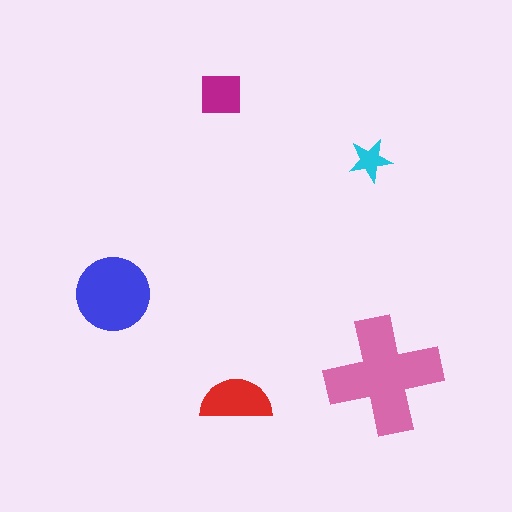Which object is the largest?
The pink cross.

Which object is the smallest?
The cyan star.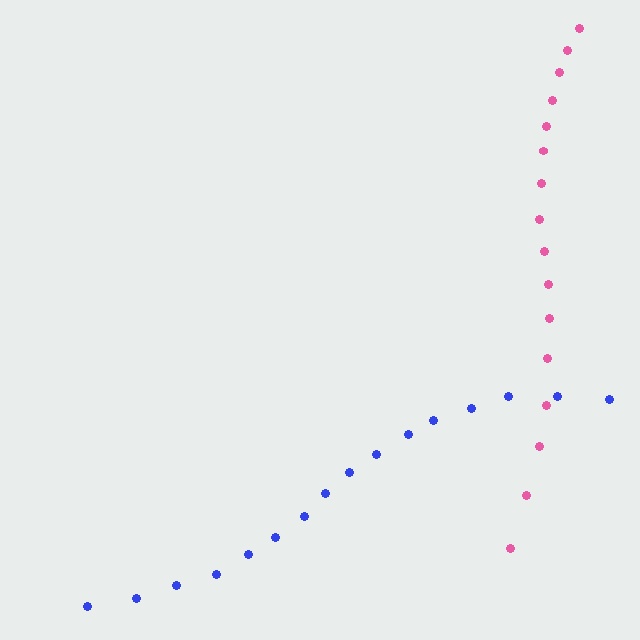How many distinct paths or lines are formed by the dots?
There are 2 distinct paths.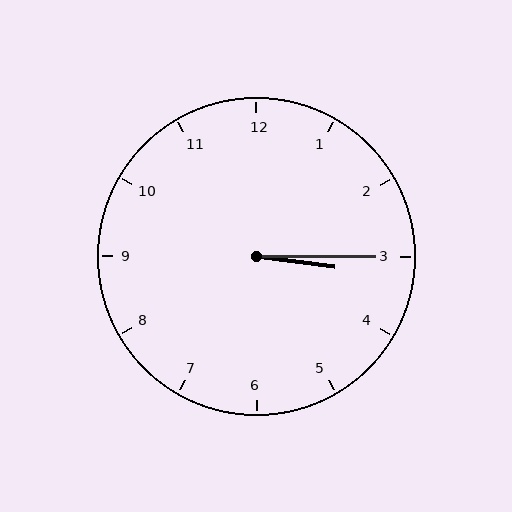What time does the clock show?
3:15.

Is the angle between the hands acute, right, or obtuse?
It is acute.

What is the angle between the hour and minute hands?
Approximately 8 degrees.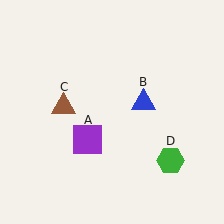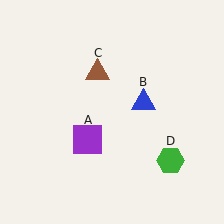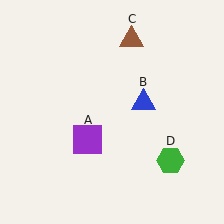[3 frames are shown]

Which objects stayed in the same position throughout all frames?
Purple square (object A) and blue triangle (object B) and green hexagon (object D) remained stationary.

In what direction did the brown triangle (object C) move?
The brown triangle (object C) moved up and to the right.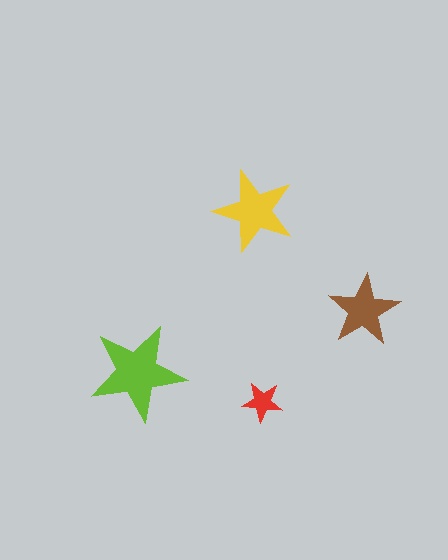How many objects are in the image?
There are 4 objects in the image.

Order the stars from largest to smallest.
the lime one, the yellow one, the brown one, the red one.